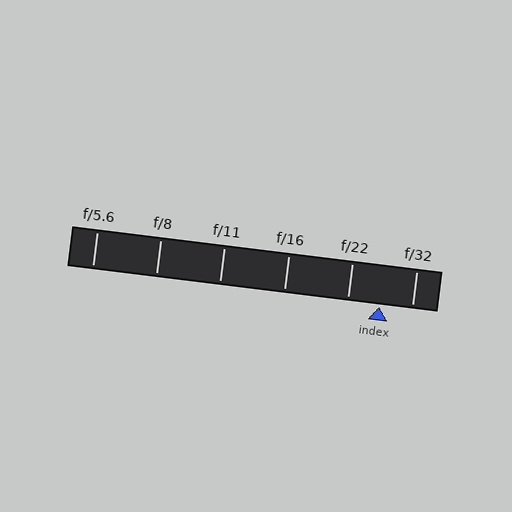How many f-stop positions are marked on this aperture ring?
There are 6 f-stop positions marked.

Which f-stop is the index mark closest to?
The index mark is closest to f/22.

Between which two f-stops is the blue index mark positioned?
The index mark is between f/22 and f/32.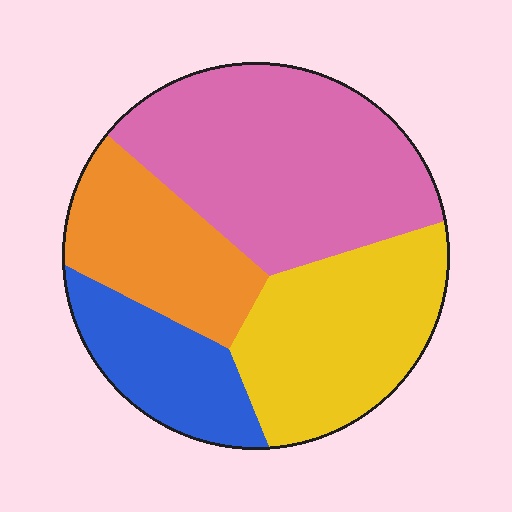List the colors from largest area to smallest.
From largest to smallest: pink, yellow, orange, blue.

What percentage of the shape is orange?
Orange takes up about one fifth (1/5) of the shape.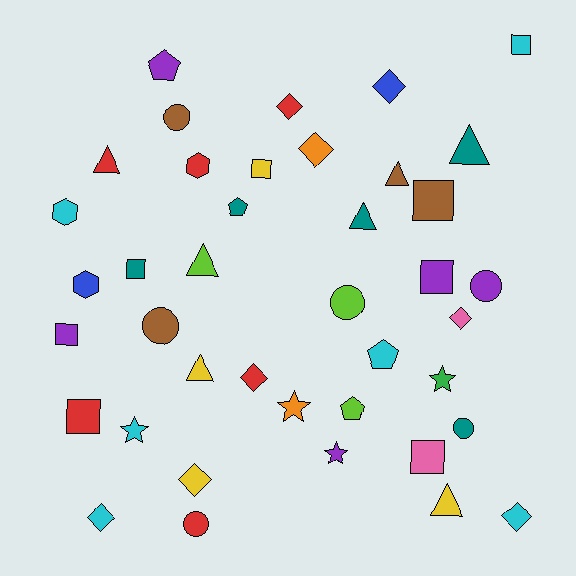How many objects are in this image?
There are 40 objects.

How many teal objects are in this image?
There are 5 teal objects.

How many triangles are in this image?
There are 7 triangles.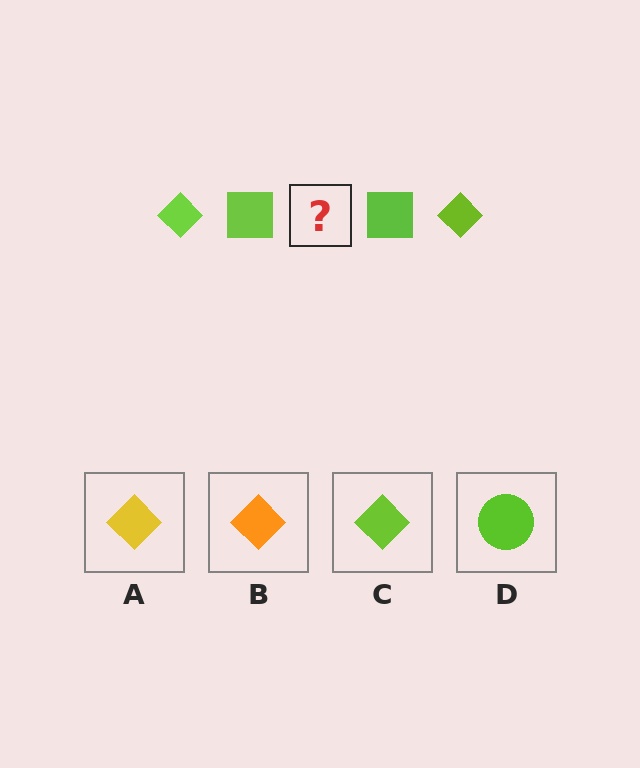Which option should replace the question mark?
Option C.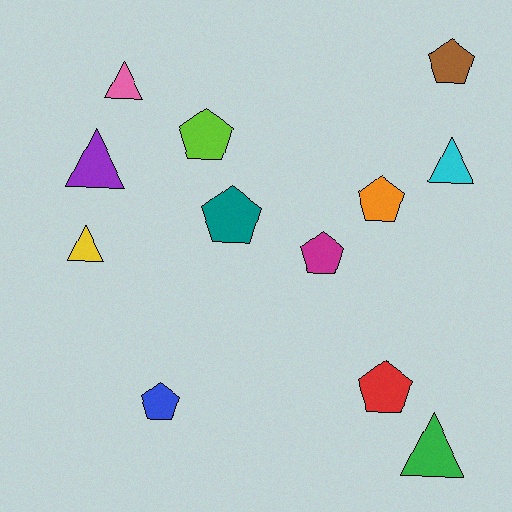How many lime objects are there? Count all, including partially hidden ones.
There is 1 lime object.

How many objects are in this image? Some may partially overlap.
There are 12 objects.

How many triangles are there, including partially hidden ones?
There are 5 triangles.